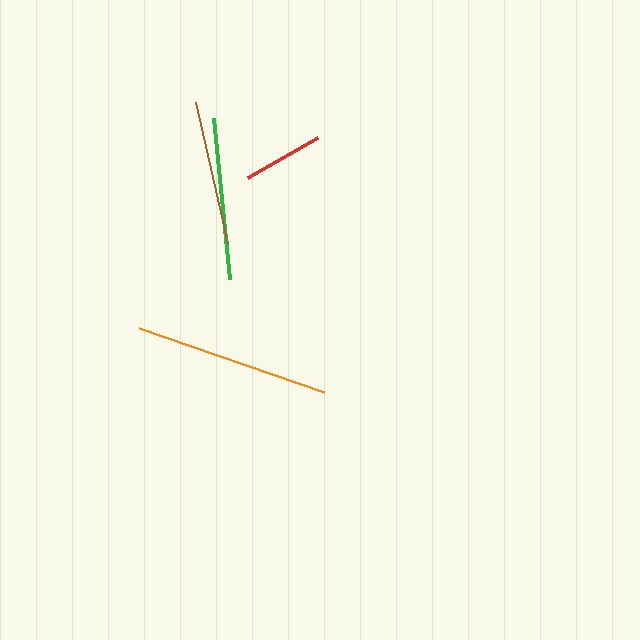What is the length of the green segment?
The green segment is approximately 161 pixels long.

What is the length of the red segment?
The red segment is approximately 80 pixels long.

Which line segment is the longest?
The orange line is the longest at approximately 197 pixels.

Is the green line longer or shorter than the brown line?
The green line is longer than the brown line.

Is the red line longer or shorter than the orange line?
The orange line is longer than the red line.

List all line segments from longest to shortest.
From longest to shortest: orange, green, brown, red.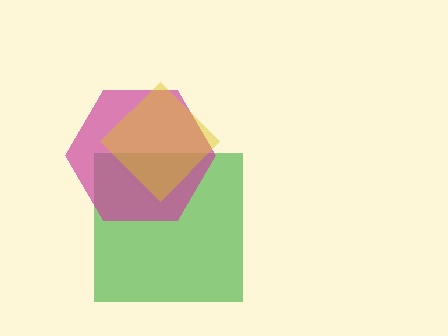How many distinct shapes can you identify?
There are 3 distinct shapes: a green square, a magenta hexagon, a yellow diamond.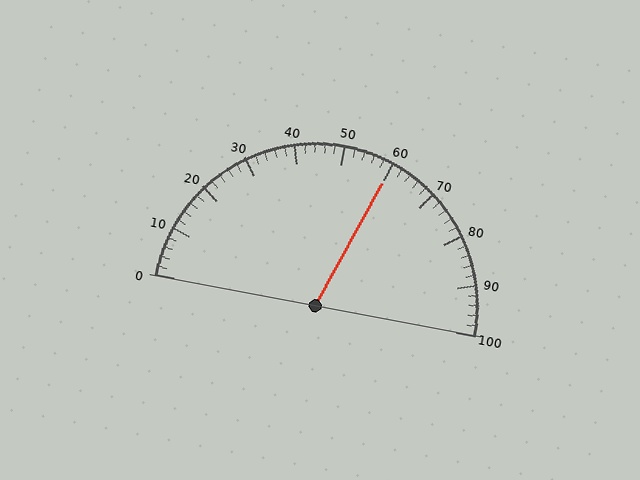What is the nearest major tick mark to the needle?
The nearest major tick mark is 60.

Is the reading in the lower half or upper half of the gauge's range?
The reading is in the upper half of the range (0 to 100).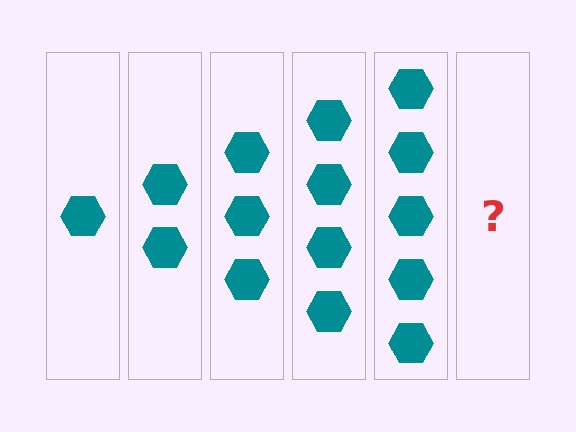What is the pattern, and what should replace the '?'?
The pattern is that each step adds one more hexagon. The '?' should be 6 hexagons.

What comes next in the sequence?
The next element should be 6 hexagons.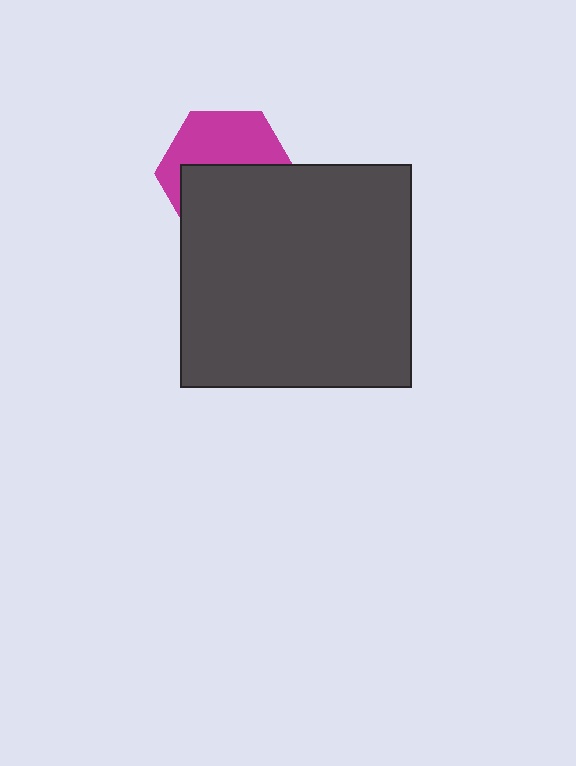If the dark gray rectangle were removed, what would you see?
You would see the complete magenta hexagon.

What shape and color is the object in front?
The object in front is a dark gray rectangle.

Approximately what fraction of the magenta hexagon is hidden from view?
Roughly 54% of the magenta hexagon is hidden behind the dark gray rectangle.